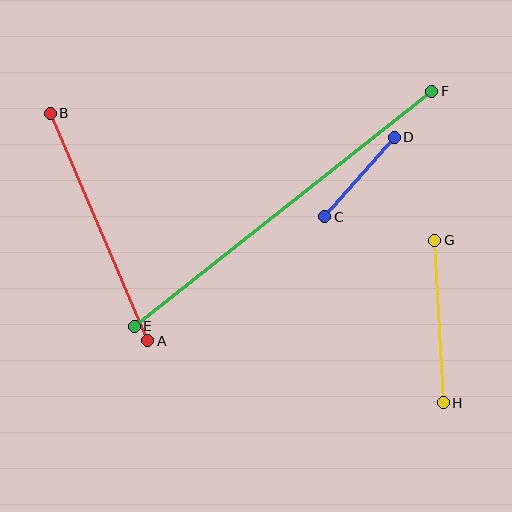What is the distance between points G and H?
The distance is approximately 163 pixels.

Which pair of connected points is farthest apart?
Points E and F are farthest apart.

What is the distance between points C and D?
The distance is approximately 106 pixels.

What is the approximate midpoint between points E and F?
The midpoint is at approximately (283, 209) pixels.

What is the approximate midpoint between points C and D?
The midpoint is at approximately (359, 177) pixels.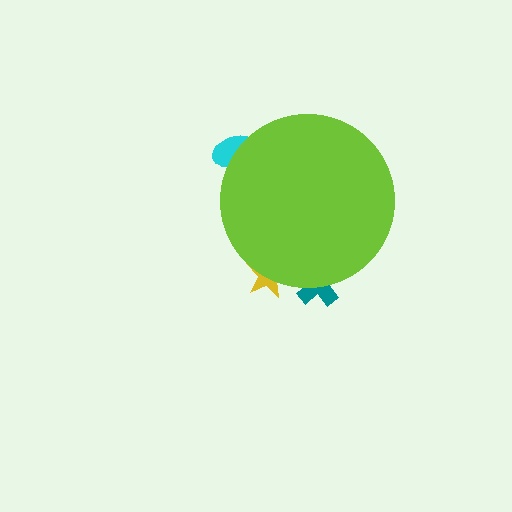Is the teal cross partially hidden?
Yes, the teal cross is partially hidden behind the lime circle.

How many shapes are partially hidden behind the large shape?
3 shapes are partially hidden.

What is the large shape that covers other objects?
A lime circle.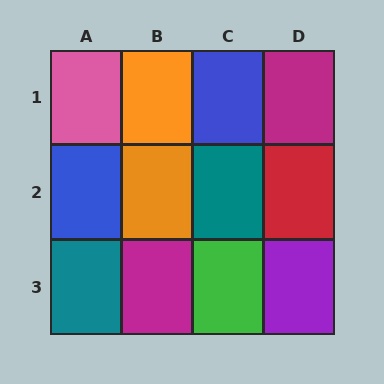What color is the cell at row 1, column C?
Blue.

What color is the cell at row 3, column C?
Green.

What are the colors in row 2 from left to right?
Blue, orange, teal, red.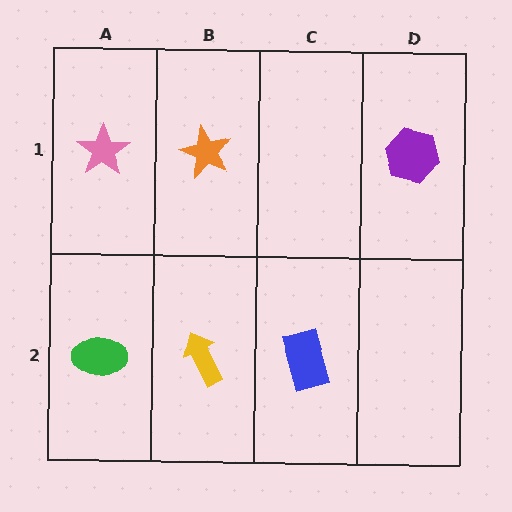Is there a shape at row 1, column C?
No, that cell is empty.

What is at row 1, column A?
A pink star.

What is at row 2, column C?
A blue rectangle.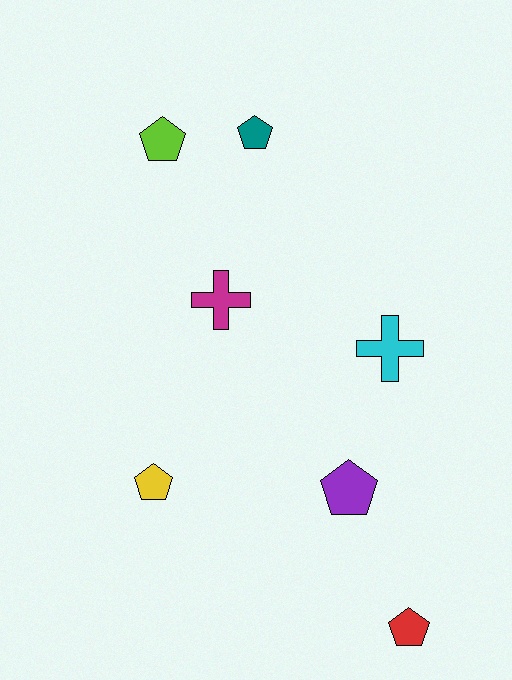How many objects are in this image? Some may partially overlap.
There are 7 objects.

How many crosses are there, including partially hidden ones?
There are 2 crosses.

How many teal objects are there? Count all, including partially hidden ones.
There is 1 teal object.